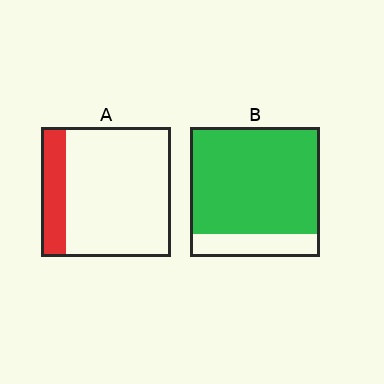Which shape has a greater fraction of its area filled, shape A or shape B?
Shape B.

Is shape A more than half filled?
No.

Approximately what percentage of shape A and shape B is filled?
A is approximately 20% and B is approximately 80%.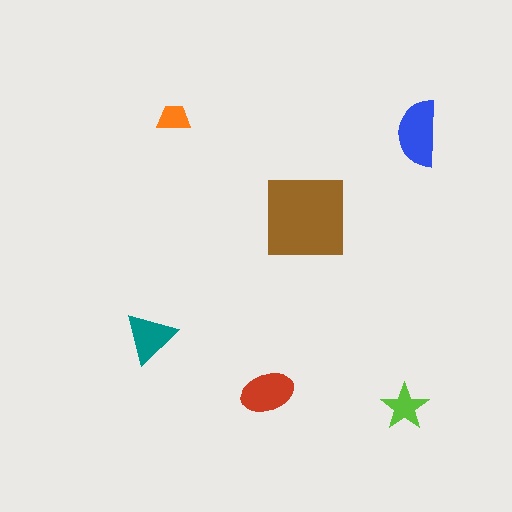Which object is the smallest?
The orange trapezoid.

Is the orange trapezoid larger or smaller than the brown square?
Smaller.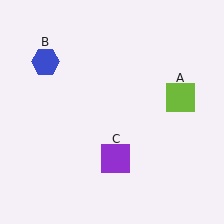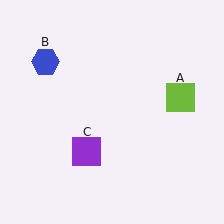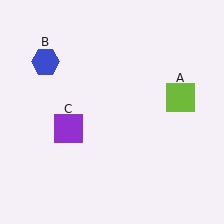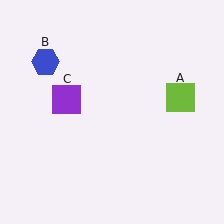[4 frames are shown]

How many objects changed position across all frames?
1 object changed position: purple square (object C).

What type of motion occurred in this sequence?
The purple square (object C) rotated clockwise around the center of the scene.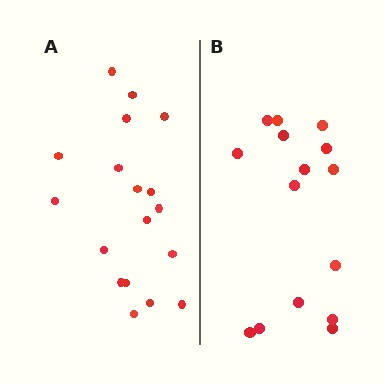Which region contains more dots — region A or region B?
Region A (the left region) has more dots.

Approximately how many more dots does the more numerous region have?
Region A has just a few more — roughly 2 or 3 more dots than region B.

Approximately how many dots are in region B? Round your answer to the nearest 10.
About 20 dots. (The exact count is 15, which rounds to 20.)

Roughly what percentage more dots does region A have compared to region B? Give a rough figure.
About 20% more.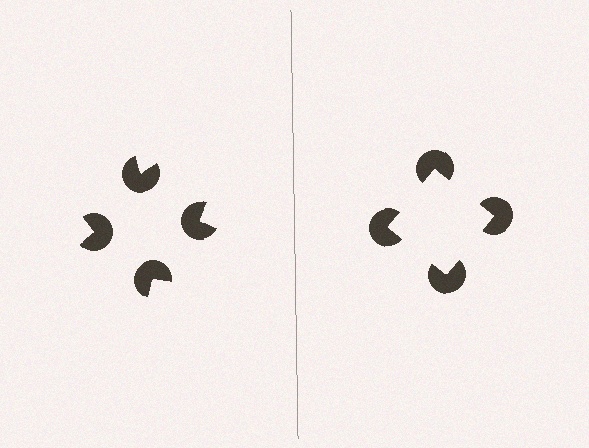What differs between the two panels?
The pac-man discs are positioned identically on both sides; only the wedge orientations differ. On the right they align to a square; on the left they are misaligned.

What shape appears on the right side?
An illusory square.